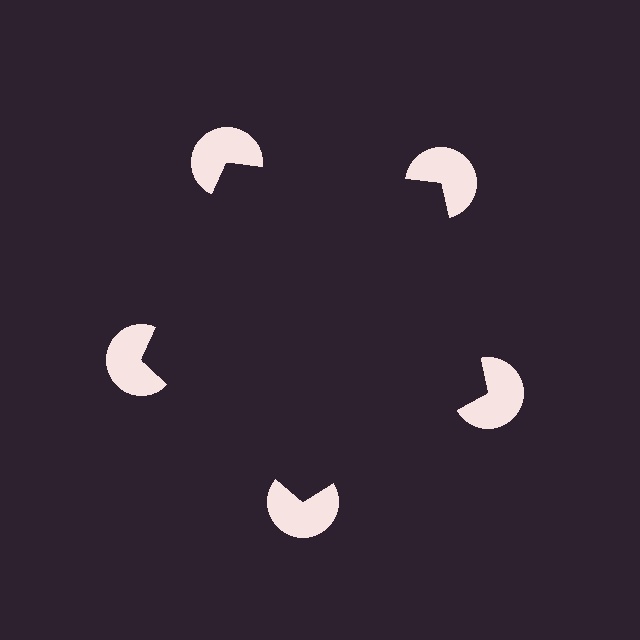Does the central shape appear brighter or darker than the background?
It typically appears slightly darker than the background, even though no actual brightness change is drawn.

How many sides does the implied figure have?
5 sides.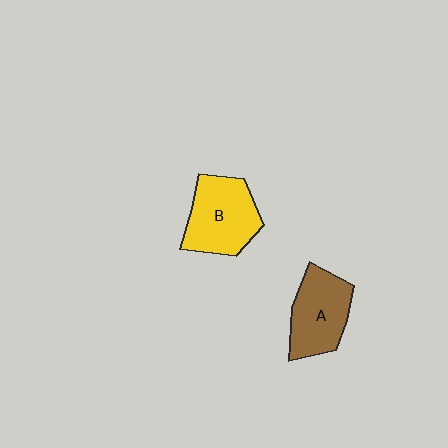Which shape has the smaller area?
Shape A (brown).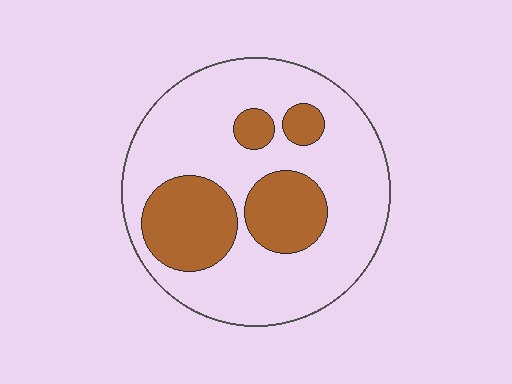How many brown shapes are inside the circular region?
4.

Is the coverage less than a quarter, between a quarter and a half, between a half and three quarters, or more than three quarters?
Between a quarter and a half.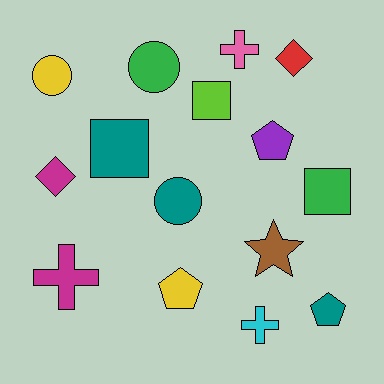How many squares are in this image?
There are 3 squares.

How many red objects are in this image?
There is 1 red object.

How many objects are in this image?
There are 15 objects.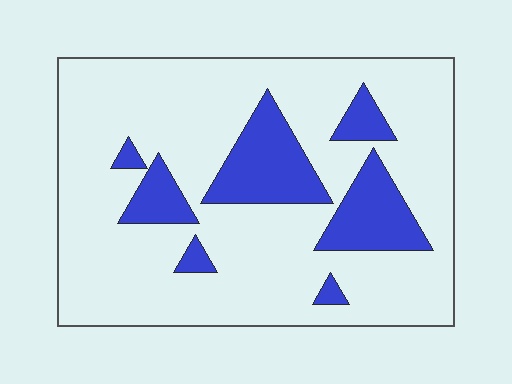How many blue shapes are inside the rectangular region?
7.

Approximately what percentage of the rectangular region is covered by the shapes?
Approximately 20%.